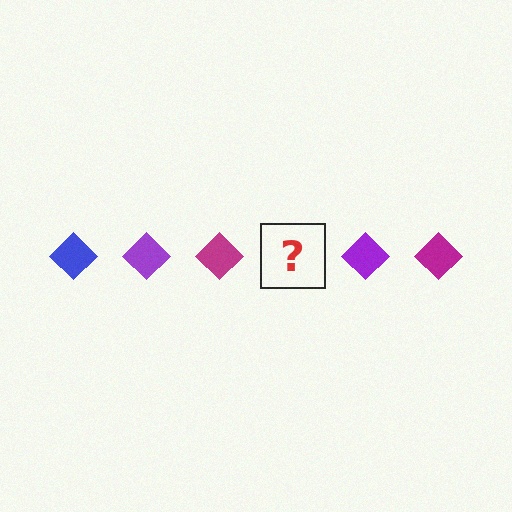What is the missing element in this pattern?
The missing element is a blue diamond.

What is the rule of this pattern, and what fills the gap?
The rule is that the pattern cycles through blue, purple, magenta diamonds. The gap should be filled with a blue diamond.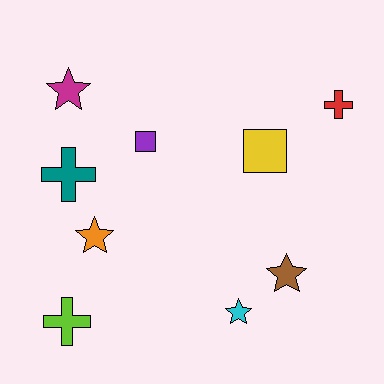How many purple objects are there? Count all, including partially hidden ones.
There is 1 purple object.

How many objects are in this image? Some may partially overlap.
There are 9 objects.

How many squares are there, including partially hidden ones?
There are 2 squares.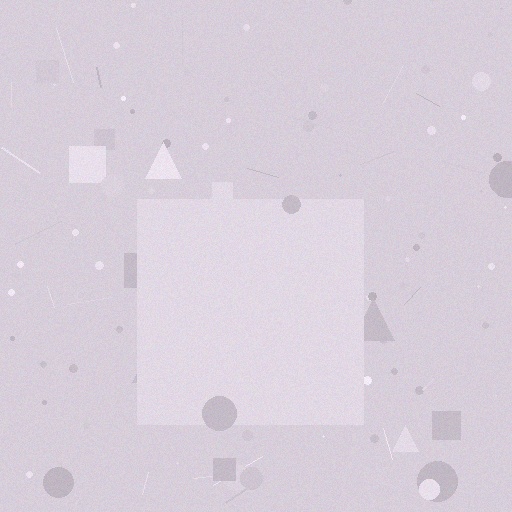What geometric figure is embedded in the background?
A square is embedded in the background.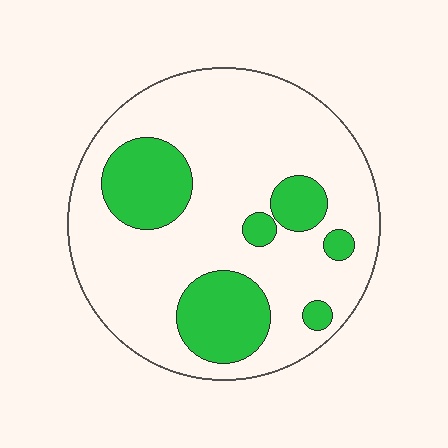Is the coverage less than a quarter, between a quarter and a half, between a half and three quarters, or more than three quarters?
Less than a quarter.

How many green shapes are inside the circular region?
6.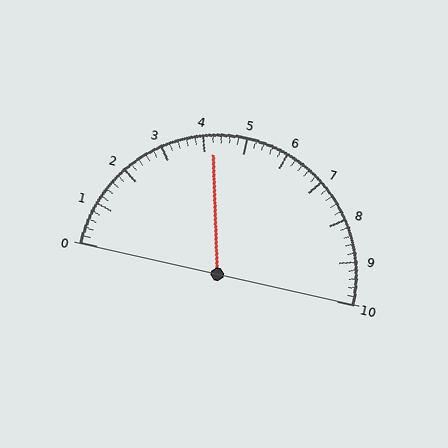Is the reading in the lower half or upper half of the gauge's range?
The reading is in the lower half of the range (0 to 10).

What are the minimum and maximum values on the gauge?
The gauge ranges from 0 to 10.